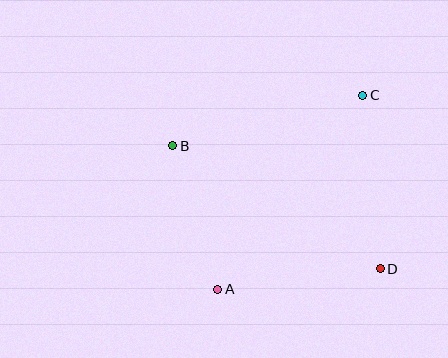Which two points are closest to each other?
Points A and B are closest to each other.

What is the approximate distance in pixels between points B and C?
The distance between B and C is approximately 197 pixels.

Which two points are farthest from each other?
Points A and C are farthest from each other.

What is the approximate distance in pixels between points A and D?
The distance between A and D is approximately 164 pixels.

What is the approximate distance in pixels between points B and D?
The distance between B and D is approximately 242 pixels.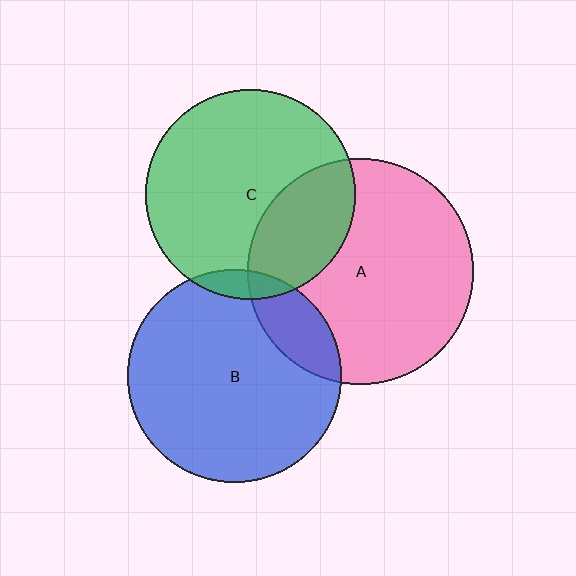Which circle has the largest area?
Circle A (pink).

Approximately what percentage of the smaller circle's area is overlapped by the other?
Approximately 15%.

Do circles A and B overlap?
Yes.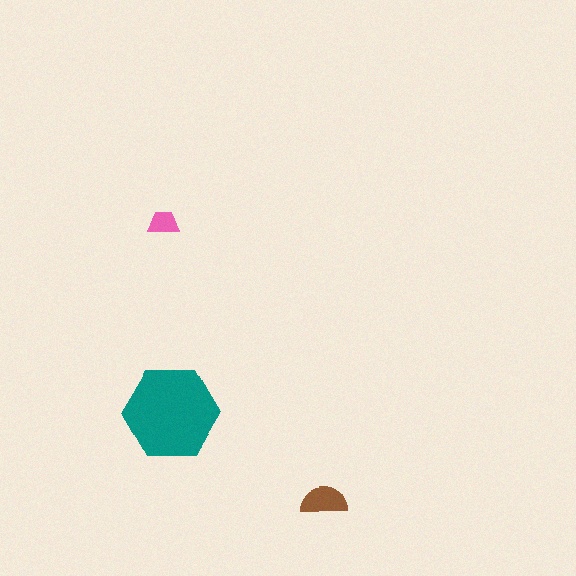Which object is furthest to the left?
The pink trapezoid is leftmost.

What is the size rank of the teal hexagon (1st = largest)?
1st.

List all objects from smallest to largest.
The pink trapezoid, the brown semicircle, the teal hexagon.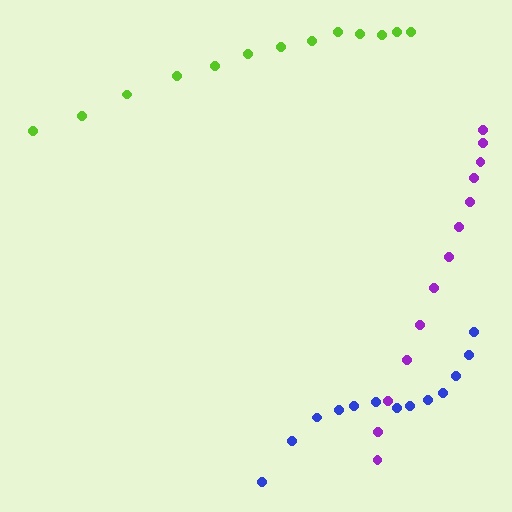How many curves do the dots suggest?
There are 3 distinct paths.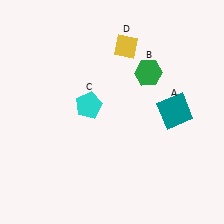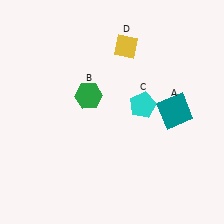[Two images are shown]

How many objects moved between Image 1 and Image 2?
2 objects moved between the two images.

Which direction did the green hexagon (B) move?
The green hexagon (B) moved left.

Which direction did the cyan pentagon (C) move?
The cyan pentagon (C) moved right.